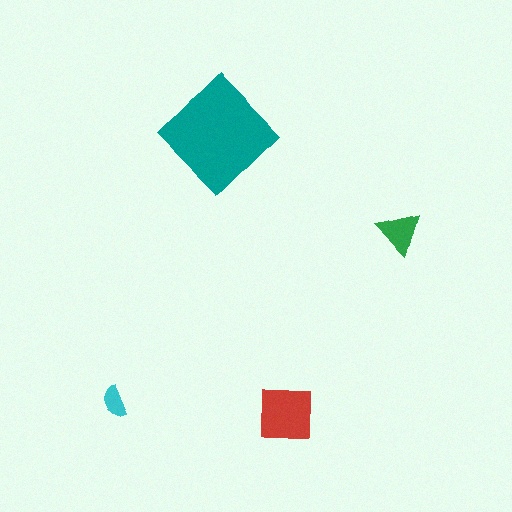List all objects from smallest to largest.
The cyan semicircle, the green triangle, the red square, the teal diamond.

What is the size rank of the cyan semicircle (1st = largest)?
4th.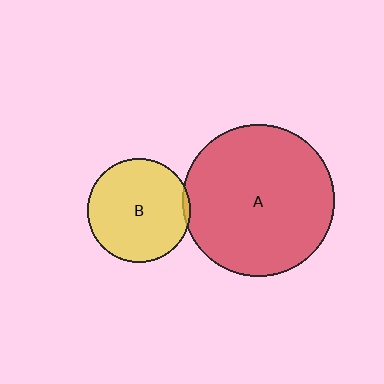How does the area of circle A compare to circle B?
Approximately 2.1 times.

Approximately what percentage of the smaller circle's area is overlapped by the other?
Approximately 5%.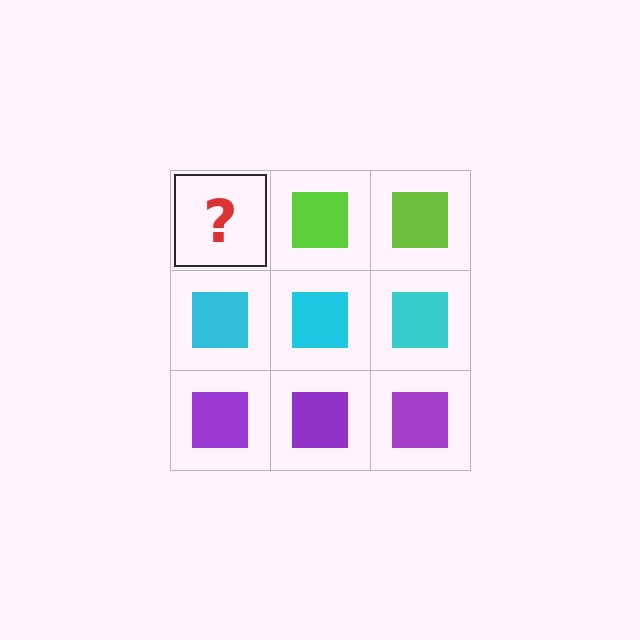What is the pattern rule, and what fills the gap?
The rule is that each row has a consistent color. The gap should be filled with a lime square.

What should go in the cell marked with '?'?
The missing cell should contain a lime square.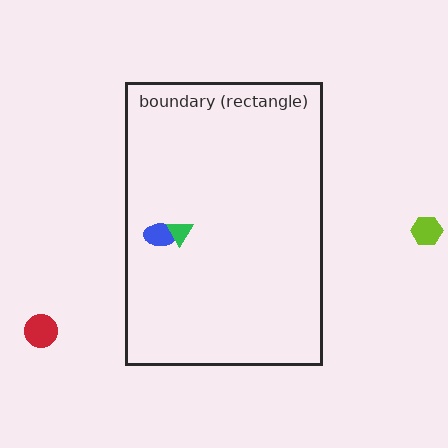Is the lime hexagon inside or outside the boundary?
Outside.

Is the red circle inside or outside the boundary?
Outside.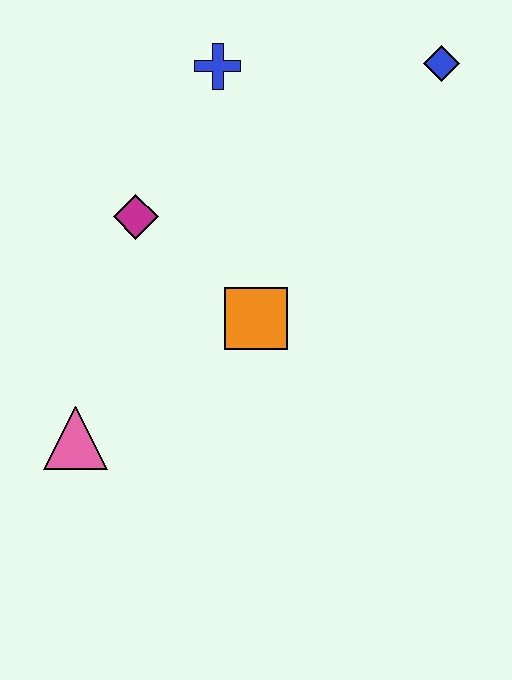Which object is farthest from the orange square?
The blue diamond is farthest from the orange square.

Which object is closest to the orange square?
The magenta diamond is closest to the orange square.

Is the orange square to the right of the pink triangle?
Yes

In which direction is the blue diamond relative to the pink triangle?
The blue diamond is above the pink triangle.